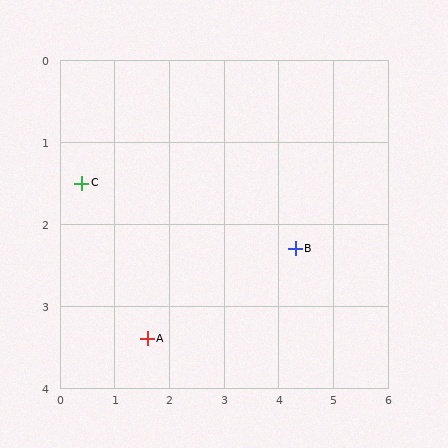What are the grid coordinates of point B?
Point B is at approximately (4.3, 2.3).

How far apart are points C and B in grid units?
Points C and B are about 4.0 grid units apart.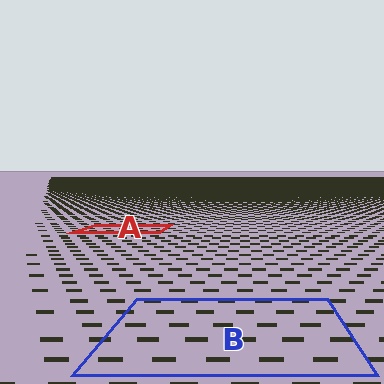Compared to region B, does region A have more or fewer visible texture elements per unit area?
Region A has more texture elements per unit area — they are packed more densely because it is farther away.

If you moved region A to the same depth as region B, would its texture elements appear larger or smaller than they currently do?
They would appear larger. At a closer depth, the same texture elements are projected at a bigger on-screen size.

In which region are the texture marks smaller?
The texture marks are smaller in region A, because it is farther away.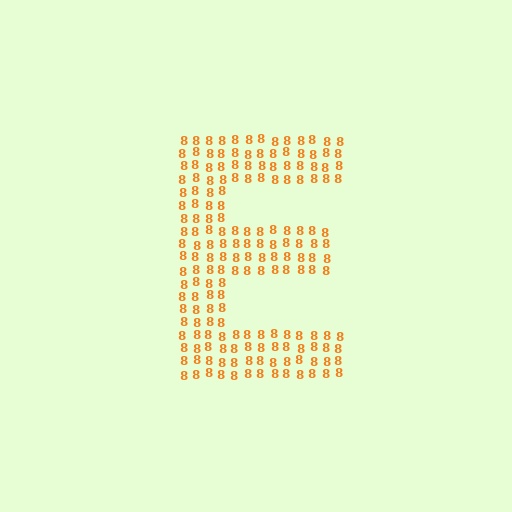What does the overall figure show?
The overall figure shows the letter E.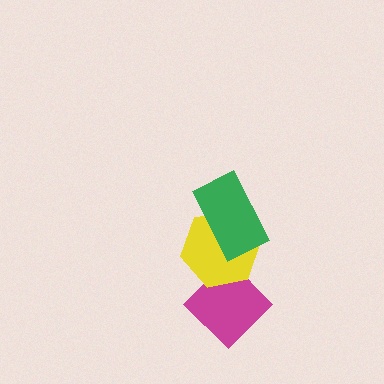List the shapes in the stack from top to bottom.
From top to bottom: the green rectangle, the yellow hexagon, the magenta diamond.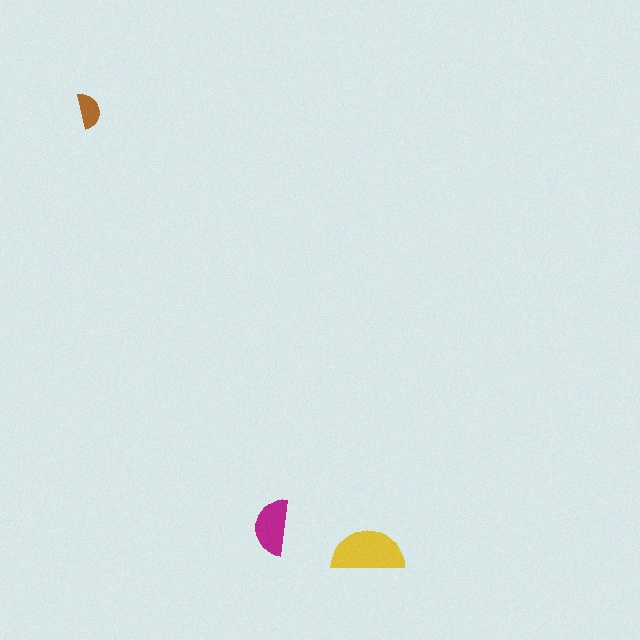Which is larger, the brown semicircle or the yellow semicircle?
The yellow one.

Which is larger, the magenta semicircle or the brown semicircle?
The magenta one.